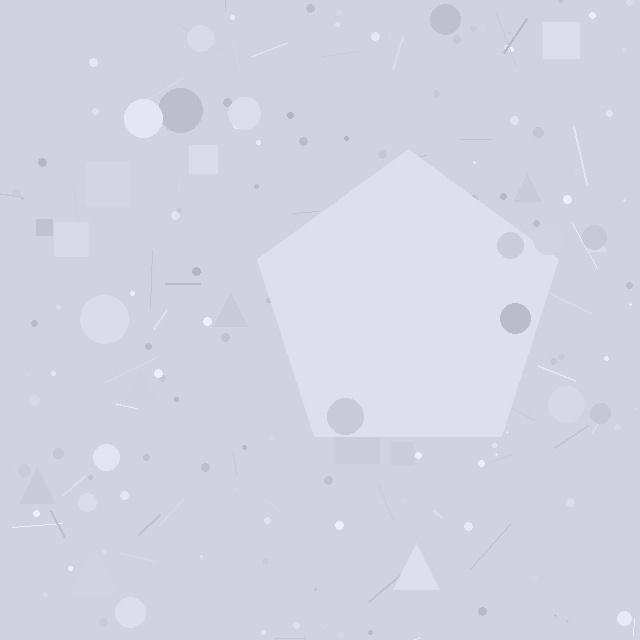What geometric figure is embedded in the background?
A pentagon is embedded in the background.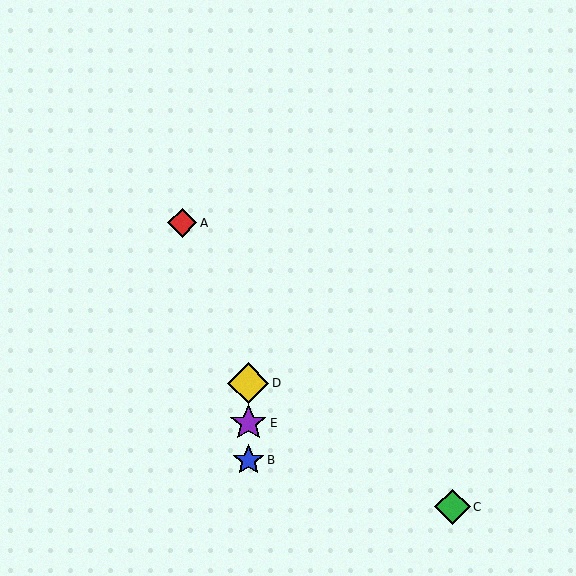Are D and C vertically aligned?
No, D is at x≈248 and C is at x≈452.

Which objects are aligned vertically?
Objects B, D, E are aligned vertically.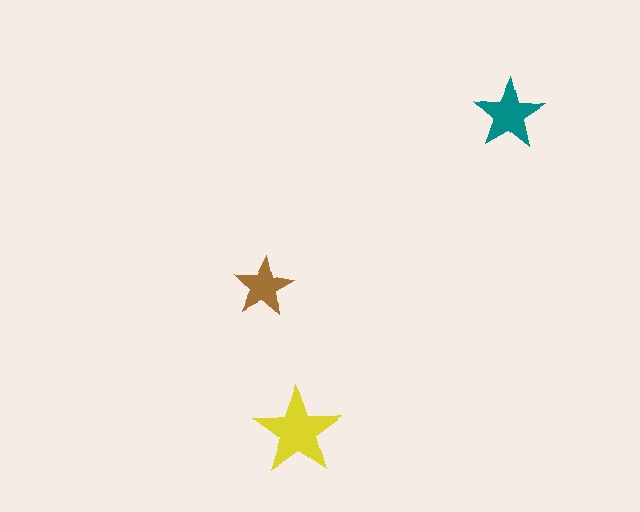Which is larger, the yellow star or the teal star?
The yellow one.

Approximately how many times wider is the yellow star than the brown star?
About 1.5 times wider.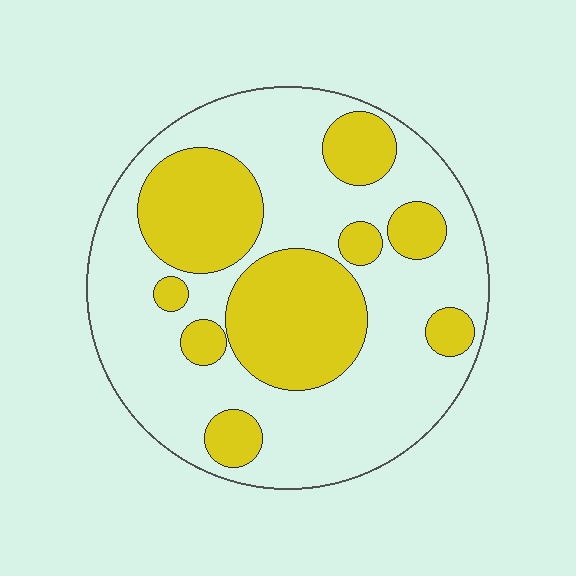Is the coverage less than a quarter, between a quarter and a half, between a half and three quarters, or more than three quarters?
Between a quarter and a half.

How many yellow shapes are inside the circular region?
9.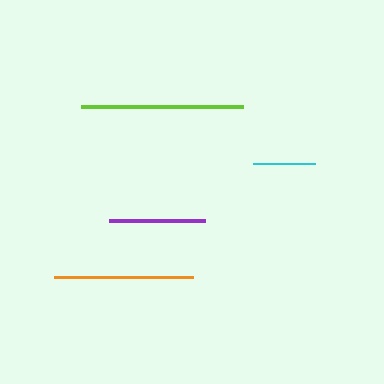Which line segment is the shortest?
The cyan line is the shortest at approximately 62 pixels.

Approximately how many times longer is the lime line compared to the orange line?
The lime line is approximately 1.2 times the length of the orange line.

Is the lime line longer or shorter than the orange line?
The lime line is longer than the orange line.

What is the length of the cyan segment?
The cyan segment is approximately 62 pixels long.